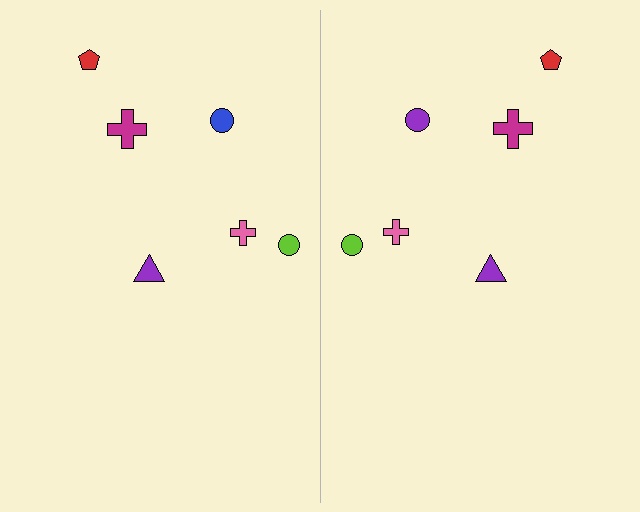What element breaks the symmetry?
The purple circle on the right side breaks the symmetry — its mirror counterpart is blue.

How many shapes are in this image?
There are 12 shapes in this image.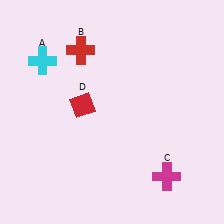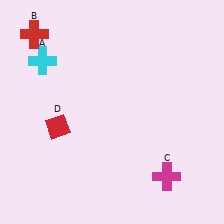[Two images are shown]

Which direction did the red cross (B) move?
The red cross (B) moved left.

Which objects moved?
The objects that moved are: the red cross (B), the red diamond (D).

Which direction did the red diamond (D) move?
The red diamond (D) moved left.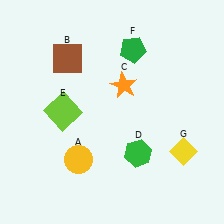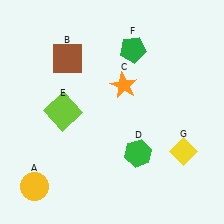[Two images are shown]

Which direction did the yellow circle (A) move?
The yellow circle (A) moved left.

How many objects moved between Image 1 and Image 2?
1 object moved between the two images.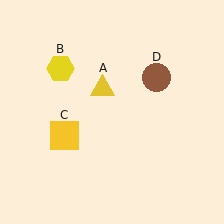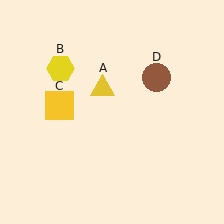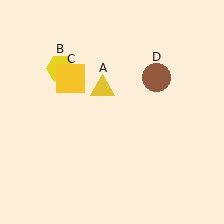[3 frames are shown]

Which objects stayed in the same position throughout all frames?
Yellow triangle (object A) and yellow hexagon (object B) and brown circle (object D) remained stationary.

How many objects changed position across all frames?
1 object changed position: yellow square (object C).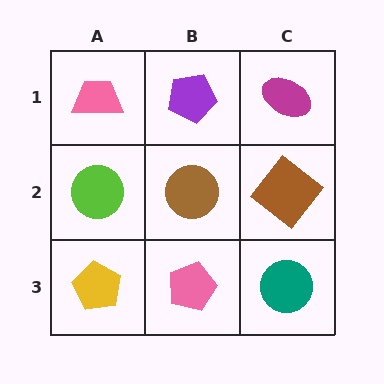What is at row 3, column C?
A teal circle.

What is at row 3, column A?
A yellow pentagon.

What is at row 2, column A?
A lime circle.